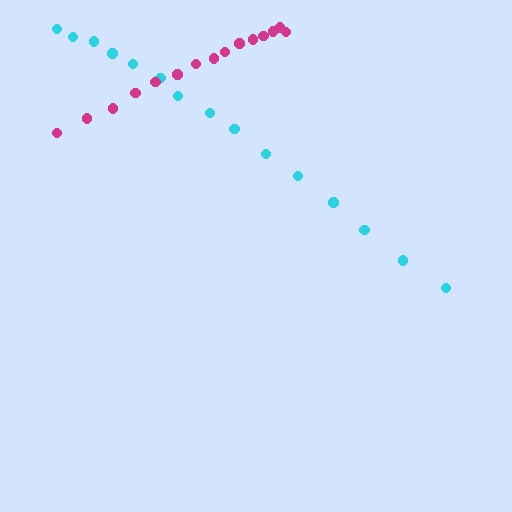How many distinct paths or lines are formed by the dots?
There are 2 distinct paths.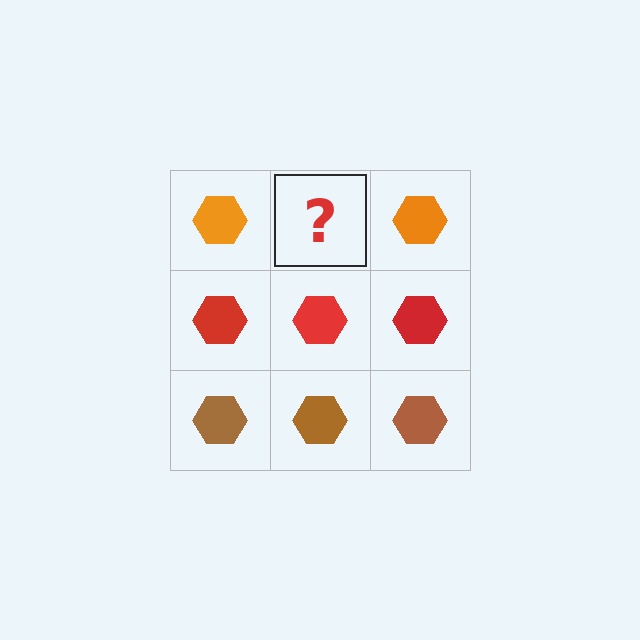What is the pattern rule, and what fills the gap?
The rule is that each row has a consistent color. The gap should be filled with an orange hexagon.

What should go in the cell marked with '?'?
The missing cell should contain an orange hexagon.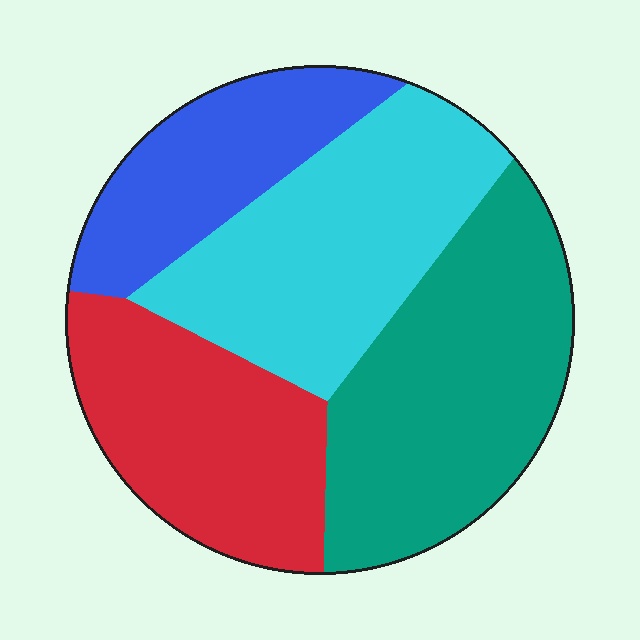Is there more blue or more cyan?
Cyan.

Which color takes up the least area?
Blue, at roughly 15%.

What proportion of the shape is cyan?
Cyan takes up between a quarter and a half of the shape.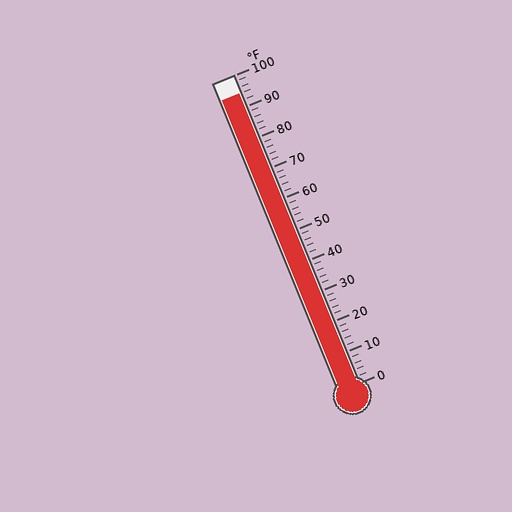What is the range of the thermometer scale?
The thermometer scale ranges from 0°F to 100°F.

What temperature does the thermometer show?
The thermometer shows approximately 94°F.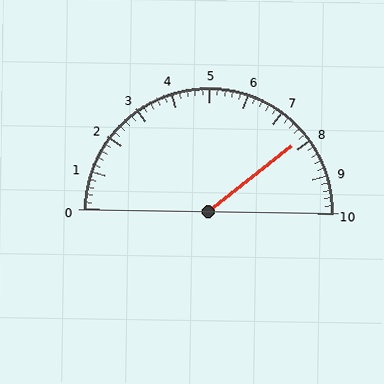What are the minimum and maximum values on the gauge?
The gauge ranges from 0 to 10.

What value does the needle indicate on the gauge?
The needle indicates approximately 7.8.